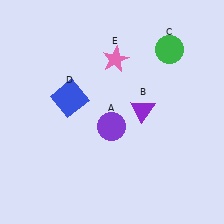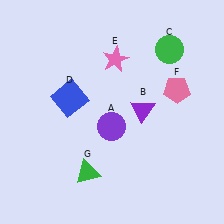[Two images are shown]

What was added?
A pink pentagon (F), a green triangle (G) were added in Image 2.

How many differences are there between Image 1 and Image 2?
There are 2 differences between the two images.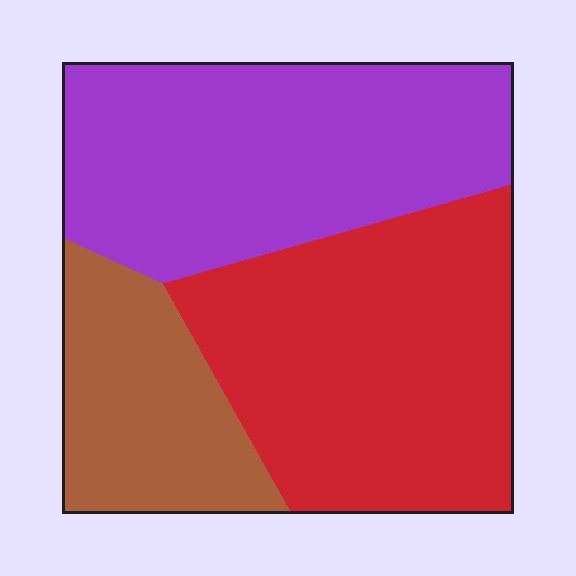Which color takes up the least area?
Brown, at roughly 20%.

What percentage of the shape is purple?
Purple takes up about two fifths (2/5) of the shape.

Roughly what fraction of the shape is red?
Red covers 41% of the shape.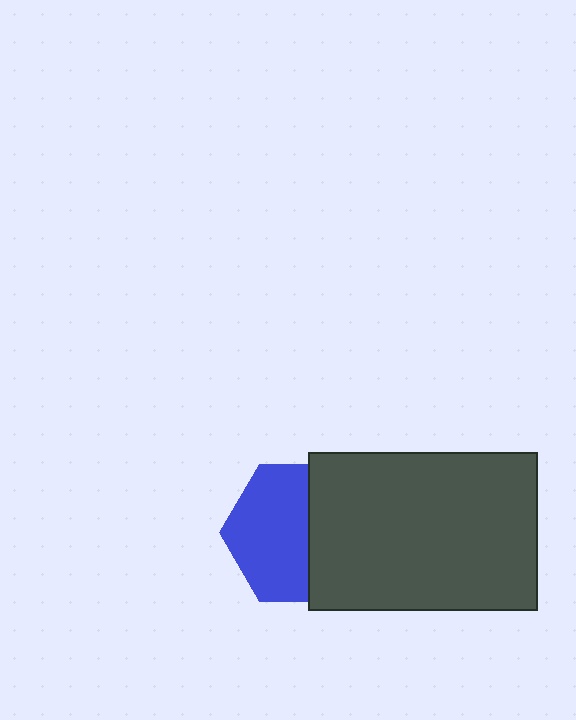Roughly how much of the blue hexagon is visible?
About half of it is visible (roughly 57%).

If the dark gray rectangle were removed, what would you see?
You would see the complete blue hexagon.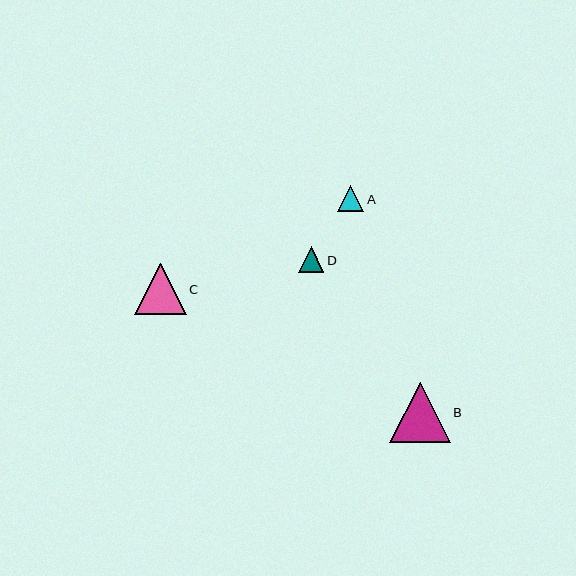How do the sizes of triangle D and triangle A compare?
Triangle D and triangle A are approximately the same size.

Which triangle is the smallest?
Triangle A is the smallest with a size of approximately 26 pixels.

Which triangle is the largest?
Triangle B is the largest with a size of approximately 61 pixels.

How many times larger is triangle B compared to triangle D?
Triangle B is approximately 2.3 times the size of triangle D.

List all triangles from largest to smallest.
From largest to smallest: B, C, D, A.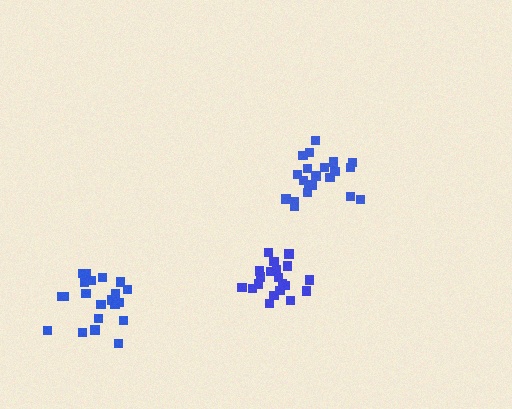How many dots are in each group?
Group 1: 21 dots, Group 2: 20 dots, Group 3: 21 dots (62 total).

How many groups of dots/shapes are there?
There are 3 groups.